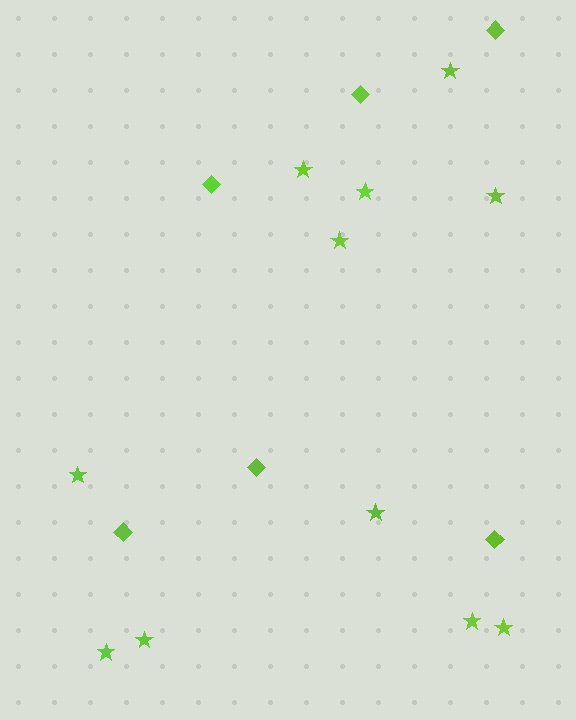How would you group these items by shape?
There are 2 groups: one group of diamonds (6) and one group of stars (11).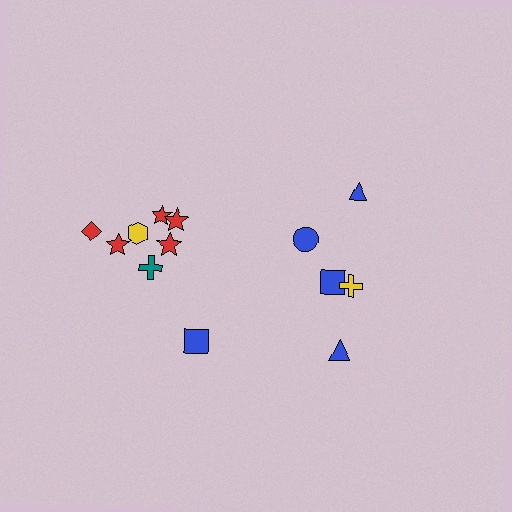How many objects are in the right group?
There are 5 objects.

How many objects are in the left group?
There are 8 objects.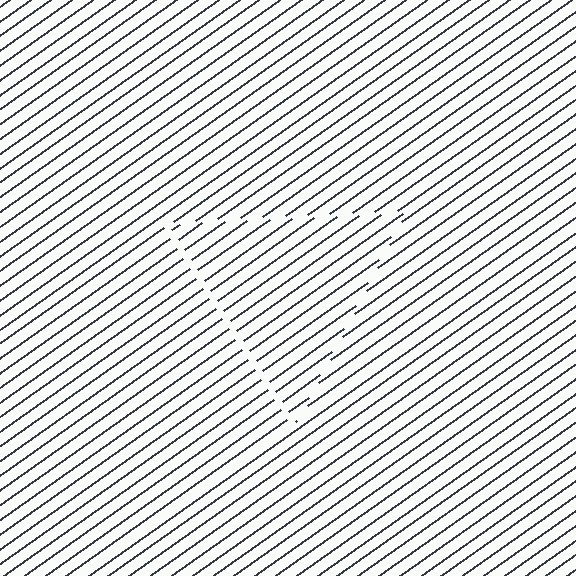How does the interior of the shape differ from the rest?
The interior of the shape contains the same grating, shifted by half a period — the contour is defined by the phase discontinuity where line-ends from the inner and outer gratings abut.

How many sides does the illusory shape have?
3 sides — the line-ends trace a triangle.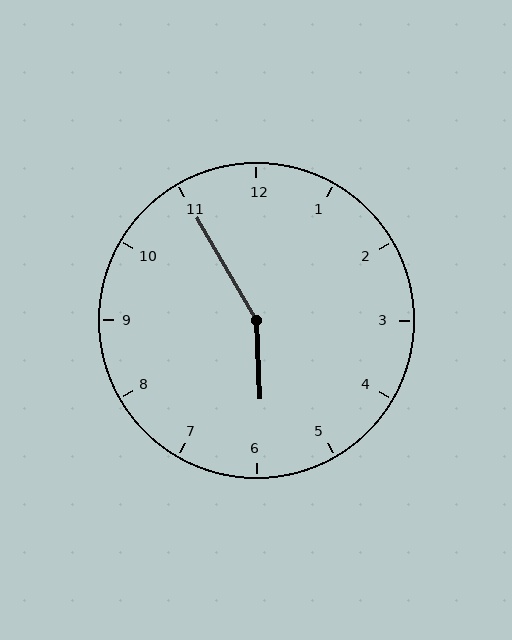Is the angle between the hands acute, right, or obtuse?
It is obtuse.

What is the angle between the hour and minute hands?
Approximately 152 degrees.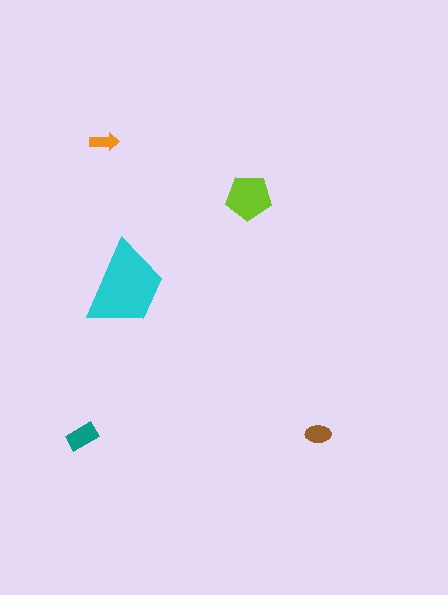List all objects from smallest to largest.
The orange arrow, the brown ellipse, the teal rectangle, the lime pentagon, the cyan trapezoid.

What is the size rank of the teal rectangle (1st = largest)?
3rd.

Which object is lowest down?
The teal rectangle is bottommost.